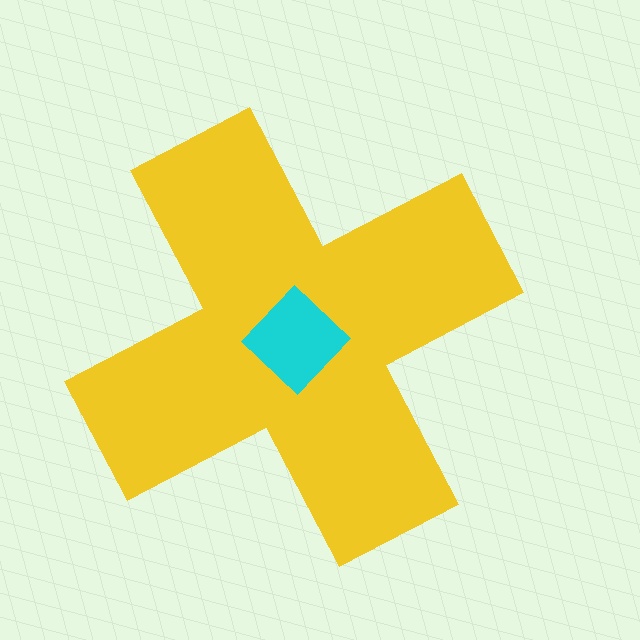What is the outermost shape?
The yellow cross.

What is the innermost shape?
The cyan diamond.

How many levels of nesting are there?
2.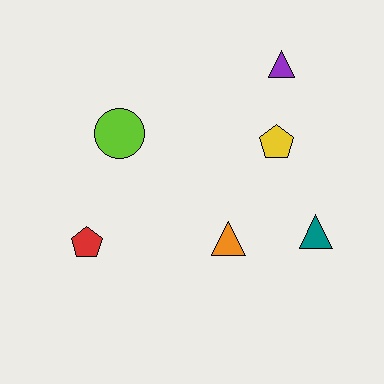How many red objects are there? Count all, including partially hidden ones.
There is 1 red object.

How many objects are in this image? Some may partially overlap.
There are 6 objects.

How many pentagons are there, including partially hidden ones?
There are 2 pentagons.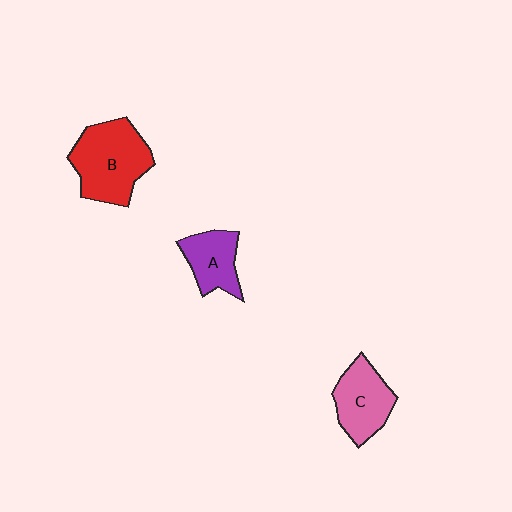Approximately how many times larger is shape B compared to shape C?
Approximately 1.4 times.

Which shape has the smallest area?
Shape A (purple).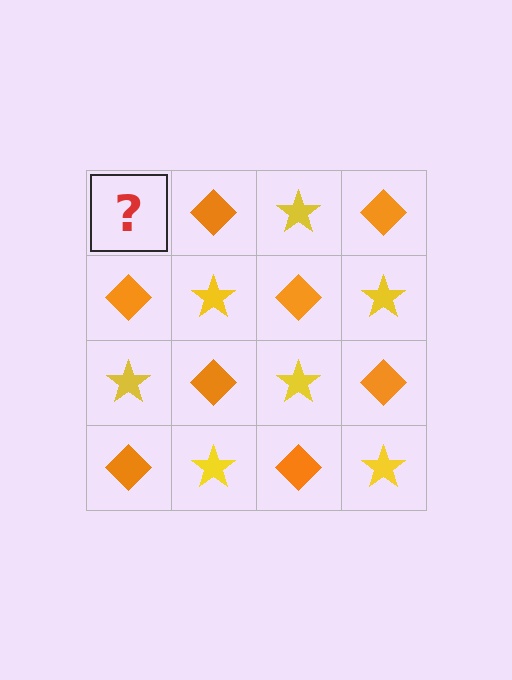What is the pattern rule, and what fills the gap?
The rule is that it alternates yellow star and orange diamond in a checkerboard pattern. The gap should be filled with a yellow star.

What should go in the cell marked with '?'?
The missing cell should contain a yellow star.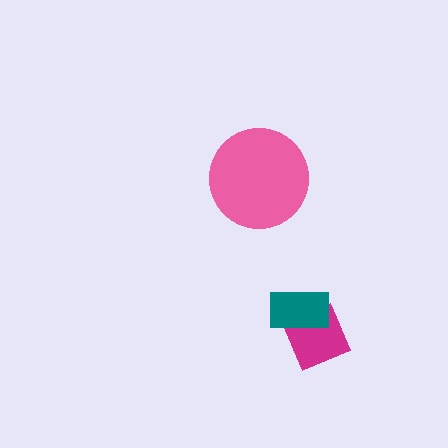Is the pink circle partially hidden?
No, no other shape covers it.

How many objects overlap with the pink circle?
0 objects overlap with the pink circle.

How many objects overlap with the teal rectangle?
1 object overlaps with the teal rectangle.